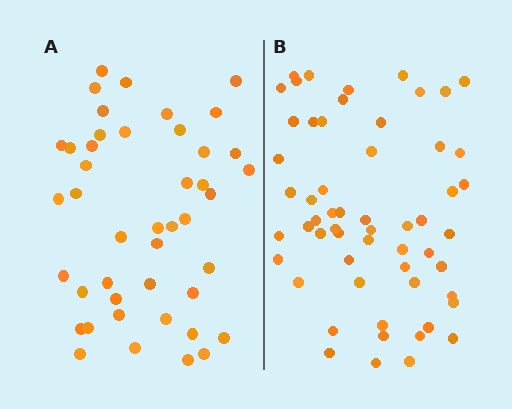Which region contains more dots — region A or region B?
Region B (the right region) has more dots.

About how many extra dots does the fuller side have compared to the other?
Region B has approximately 15 more dots than region A.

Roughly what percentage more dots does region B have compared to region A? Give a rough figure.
About 30% more.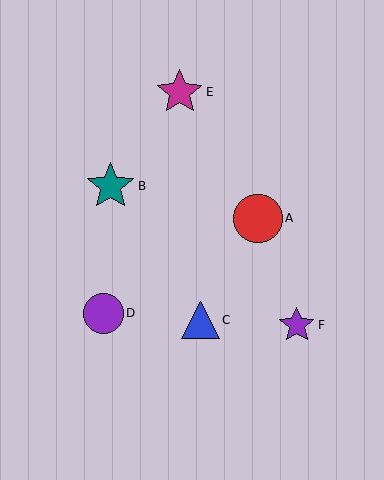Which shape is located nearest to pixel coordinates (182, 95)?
The magenta star (labeled E) at (180, 92) is nearest to that location.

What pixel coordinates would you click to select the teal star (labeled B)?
Click at (111, 186) to select the teal star B.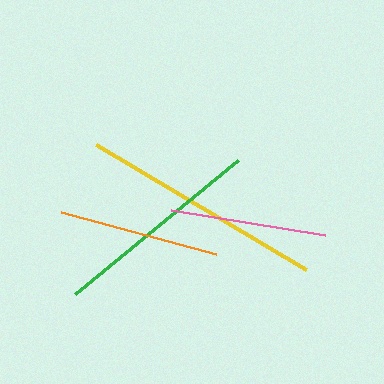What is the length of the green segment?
The green segment is approximately 211 pixels long.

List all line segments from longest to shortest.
From longest to shortest: yellow, green, orange, pink.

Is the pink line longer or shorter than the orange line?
The orange line is longer than the pink line.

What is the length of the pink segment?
The pink segment is approximately 156 pixels long.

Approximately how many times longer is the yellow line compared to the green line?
The yellow line is approximately 1.2 times the length of the green line.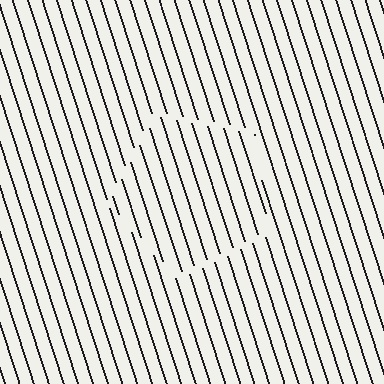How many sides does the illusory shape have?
5 sides — the line-ends trace a pentagon.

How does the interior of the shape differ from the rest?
The interior of the shape contains the same grating, shifted by half a period — the contour is defined by the phase discontinuity where line-ends from the inner and outer gratings abut.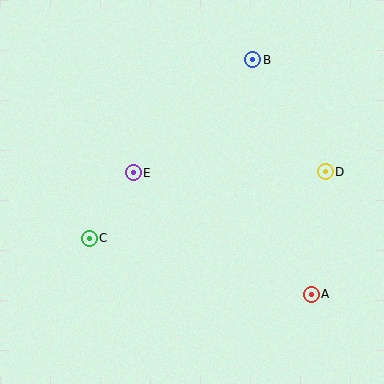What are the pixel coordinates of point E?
Point E is at (133, 173).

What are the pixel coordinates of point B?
Point B is at (253, 60).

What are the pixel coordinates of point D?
Point D is at (325, 172).